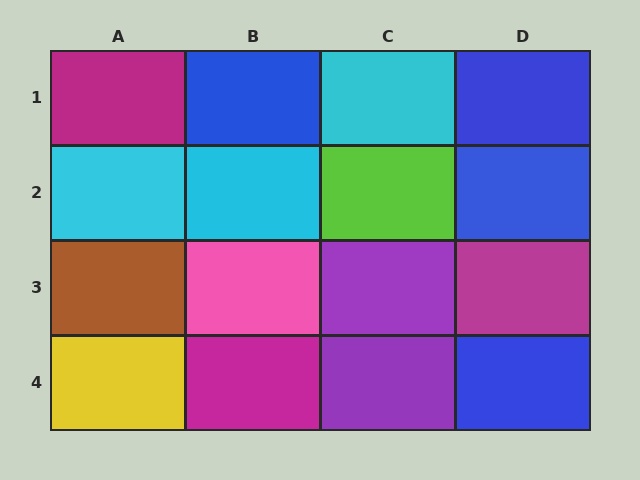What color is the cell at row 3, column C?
Purple.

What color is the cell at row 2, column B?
Cyan.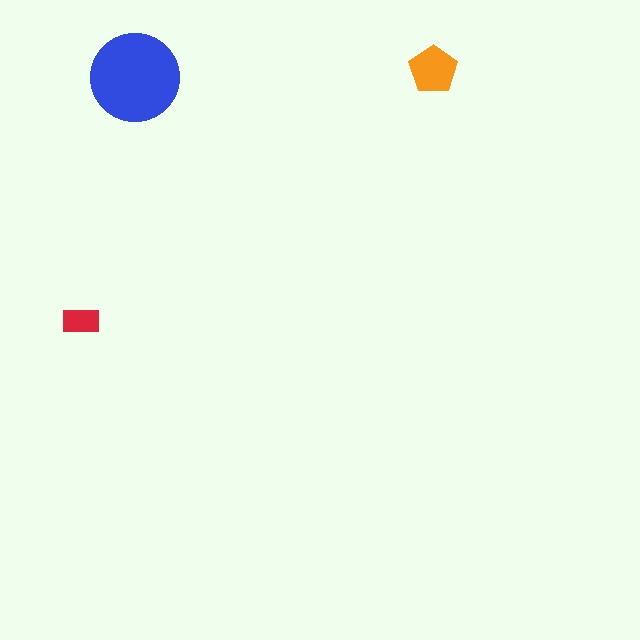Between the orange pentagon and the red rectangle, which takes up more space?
The orange pentagon.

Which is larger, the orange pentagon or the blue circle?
The blue circle.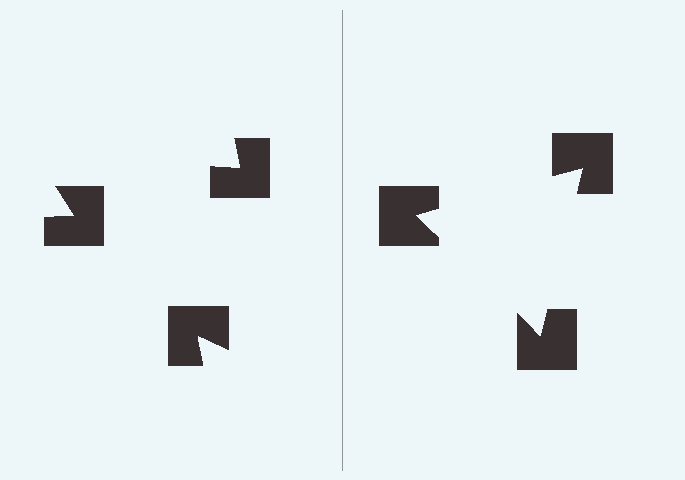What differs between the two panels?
The notched squares are positioned identically on both sides; only the wedge orientations differ. On the right they align to a triangle; on the left they are misaligned.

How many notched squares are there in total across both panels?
6 — 3 on each side.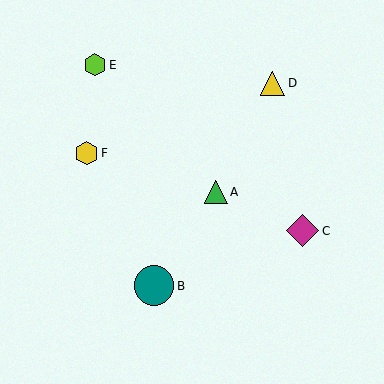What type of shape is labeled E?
Shape E is a lime hexagon.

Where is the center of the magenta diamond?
The center of the magenta diamond is at (303, 231).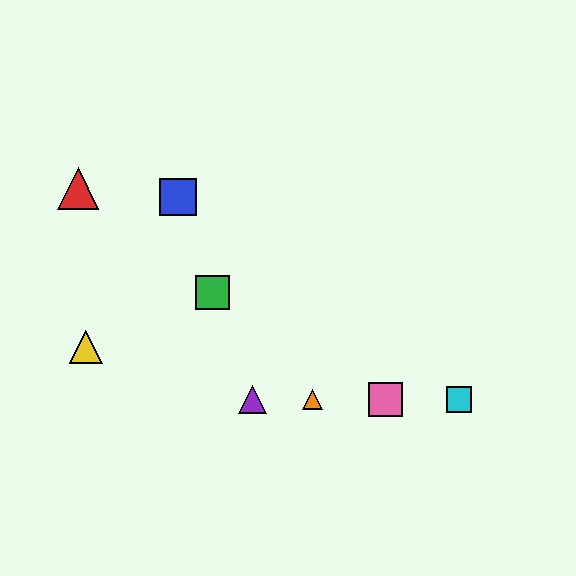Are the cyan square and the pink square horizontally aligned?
Yes, both are at y≈399.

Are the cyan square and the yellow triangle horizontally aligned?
No, the cyan square is at y≈399 and the yellow triangle is at y≈347.